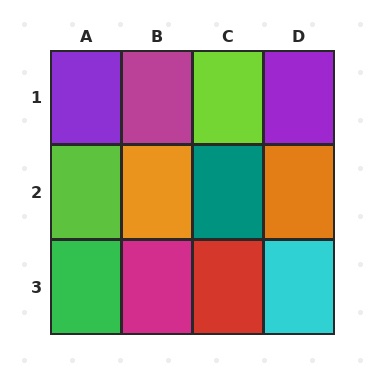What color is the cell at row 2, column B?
Orange.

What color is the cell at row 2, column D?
Orange.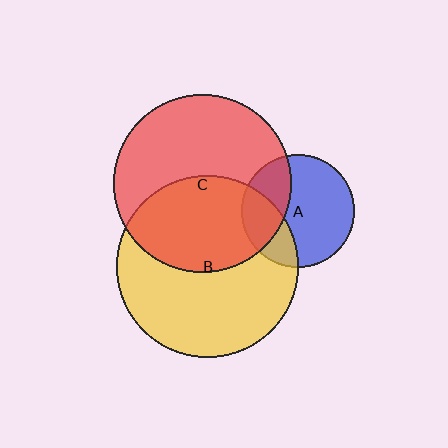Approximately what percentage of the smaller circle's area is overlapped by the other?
Approximately 45%.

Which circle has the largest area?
Circle B (yellow).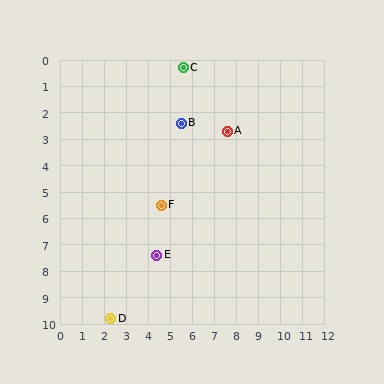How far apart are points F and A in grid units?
Points F and A are about 4.1 grid units apart.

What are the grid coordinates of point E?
Point E is at approximately (4.4, 7.4).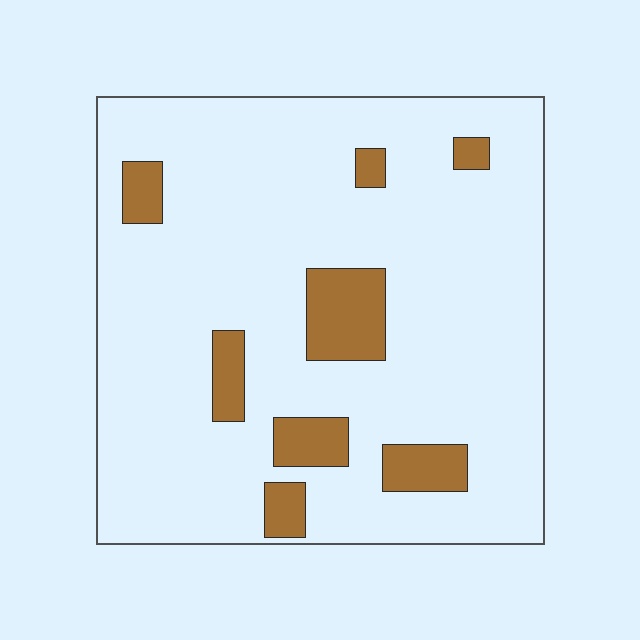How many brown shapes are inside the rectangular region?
8.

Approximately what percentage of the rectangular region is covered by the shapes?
Approximately 15%.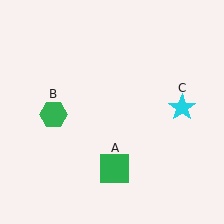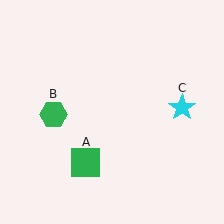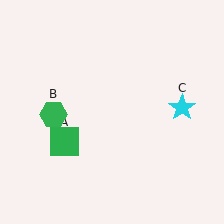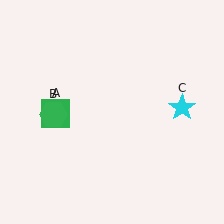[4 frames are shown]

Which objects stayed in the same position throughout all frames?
Green hexagon (object B) and cyan star (object C) remained stationary.